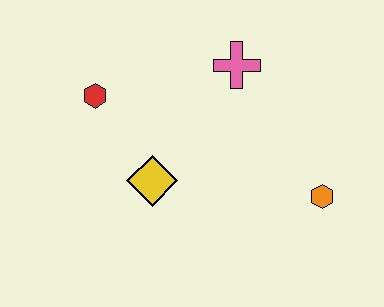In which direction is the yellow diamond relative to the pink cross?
The yellow diamond is below the pink cross.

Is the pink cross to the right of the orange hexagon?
No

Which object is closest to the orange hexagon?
The pink cross is closest to the orange hexagon.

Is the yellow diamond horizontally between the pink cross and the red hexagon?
Yes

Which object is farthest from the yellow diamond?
The orange hexagon is farthest from the yellow diamond.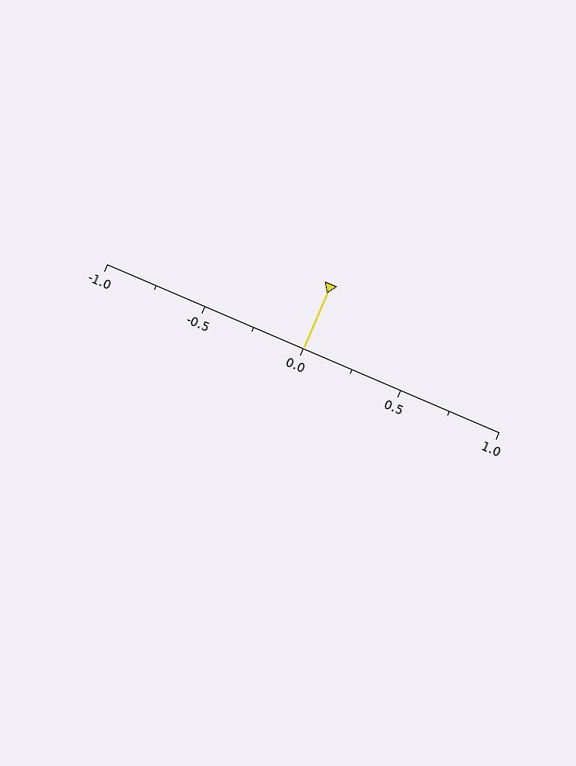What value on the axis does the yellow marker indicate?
The marker indicates approximately 0.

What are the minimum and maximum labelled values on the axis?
The axis runs from -1.0 to 1.0.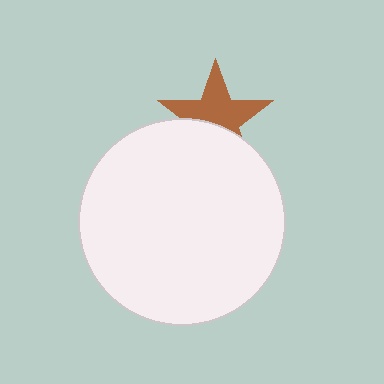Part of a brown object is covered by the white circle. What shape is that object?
It is a star.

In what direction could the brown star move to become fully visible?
The brown star could move up. That would shift it out from behind the white circle entirely.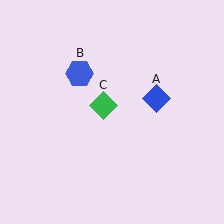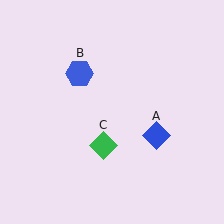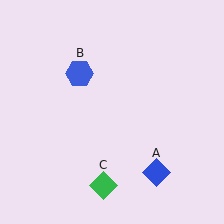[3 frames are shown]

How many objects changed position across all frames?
2 objects changed position: blue diamond (object A), green diamond (object C).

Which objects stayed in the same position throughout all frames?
Blue hexagon (object B) remained stationary.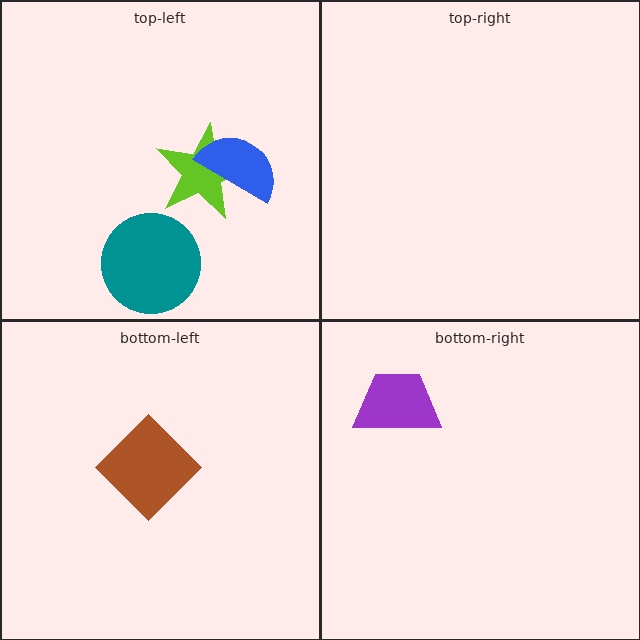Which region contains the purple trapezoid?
The bottom-right region.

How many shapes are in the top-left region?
3.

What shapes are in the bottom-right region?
The purple trapezoid.